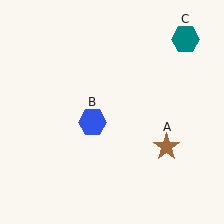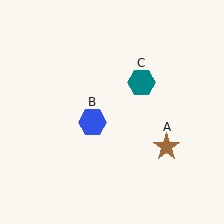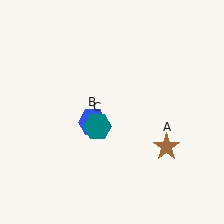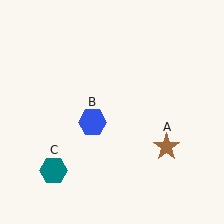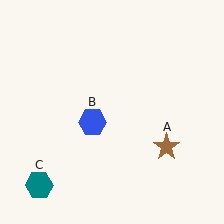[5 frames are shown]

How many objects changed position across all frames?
1 object changed position: teal hexagon (object C).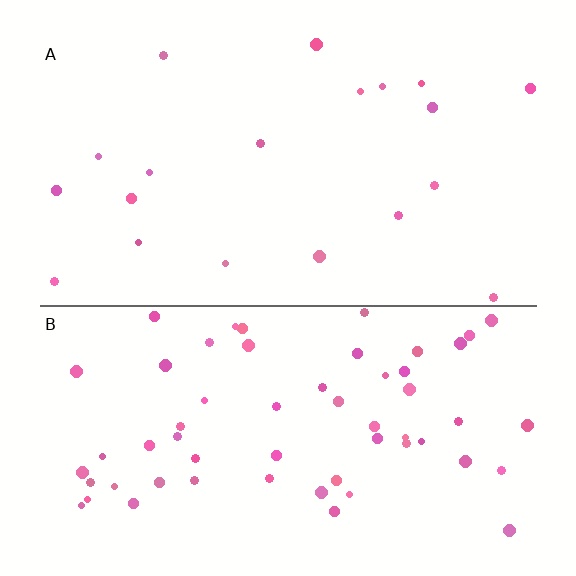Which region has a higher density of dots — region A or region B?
B (the bottom).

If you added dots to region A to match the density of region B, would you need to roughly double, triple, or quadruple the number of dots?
Approximately triple.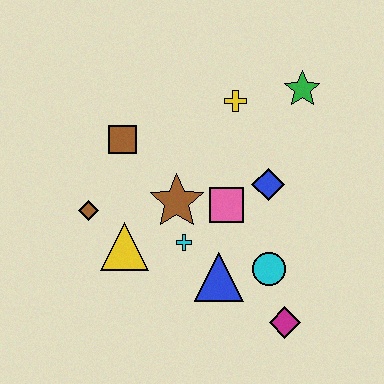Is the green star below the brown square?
No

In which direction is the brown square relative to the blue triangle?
The brown square is above the blue triangle.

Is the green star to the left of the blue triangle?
No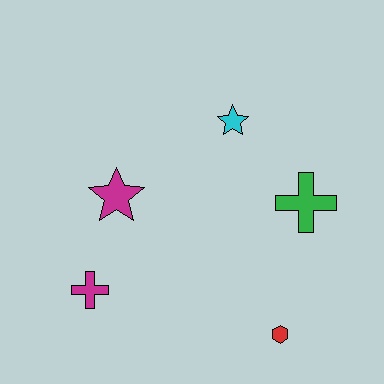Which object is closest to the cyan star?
The green cross is closest to the cyan star.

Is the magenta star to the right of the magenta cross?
Yes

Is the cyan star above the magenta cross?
Yes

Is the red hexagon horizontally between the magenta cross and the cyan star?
No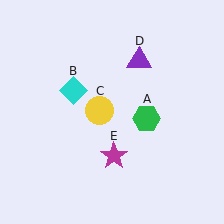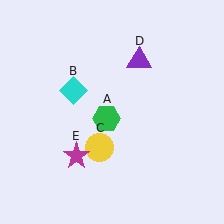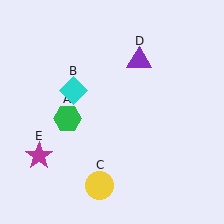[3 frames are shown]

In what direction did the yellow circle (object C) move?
The yellow circle (object C) moved down.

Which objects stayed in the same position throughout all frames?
Cyan diamond (object B) and purple triangle (object D) remained stationary.